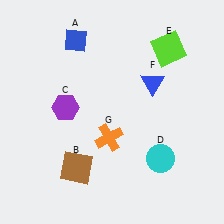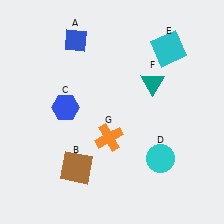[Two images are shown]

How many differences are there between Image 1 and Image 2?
There are 3 differences between the two images.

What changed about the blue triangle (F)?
In Image 1, F is blue. In Image 2, it changed to teal.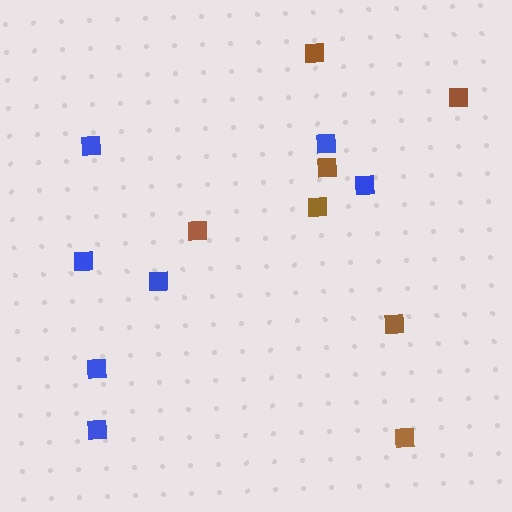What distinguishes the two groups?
There are 2 groups: one group of blue squares (7) and one group of brown squares (7).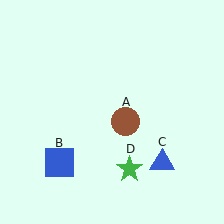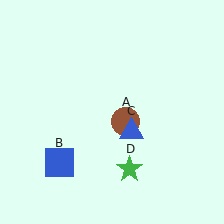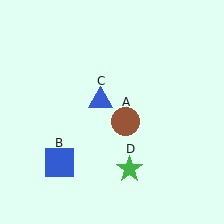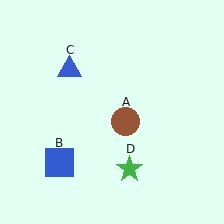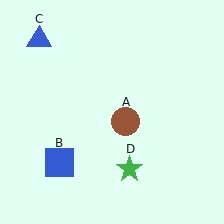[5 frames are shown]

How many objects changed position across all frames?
1 object changed position: blue triangle (object C).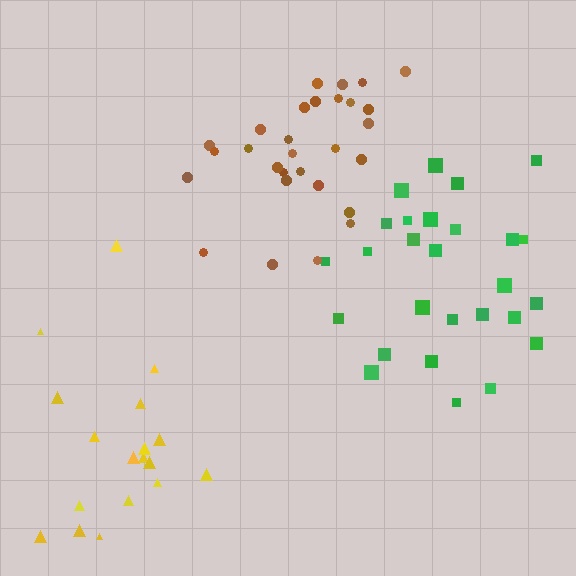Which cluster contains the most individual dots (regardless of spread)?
Brown (29).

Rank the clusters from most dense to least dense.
brown, green, yellow.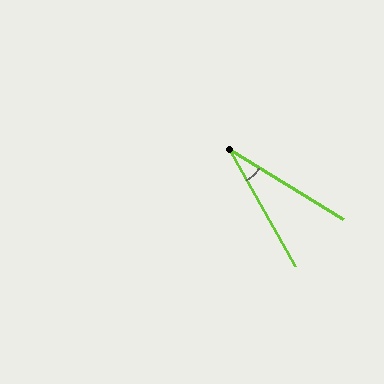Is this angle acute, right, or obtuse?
It is acute.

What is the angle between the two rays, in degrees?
Approximately 29 degrees.